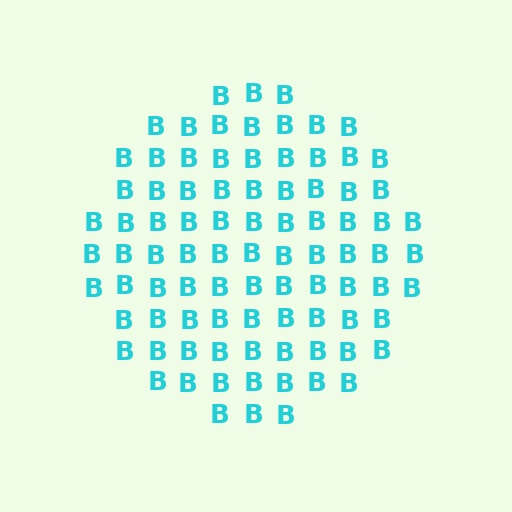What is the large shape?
The large shape is a circle.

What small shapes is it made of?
It is made of small letter B's.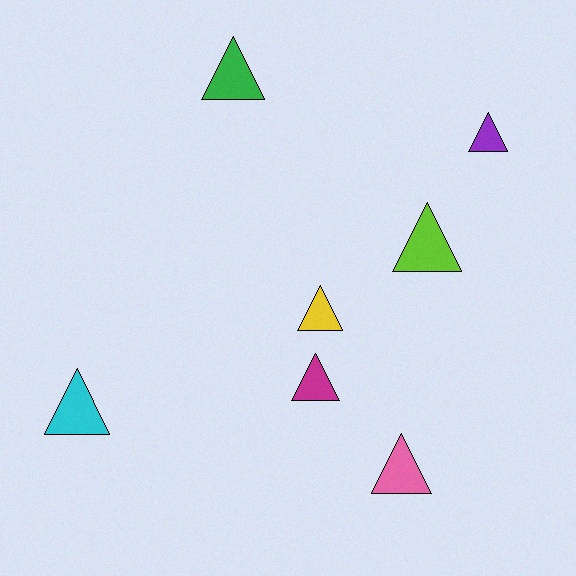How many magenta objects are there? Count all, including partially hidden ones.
There is 1 magenta object.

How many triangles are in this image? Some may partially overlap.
There are 7 triangles.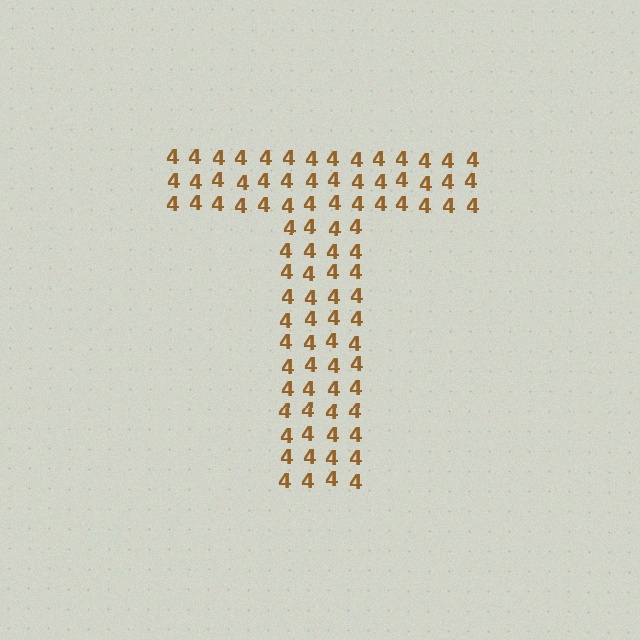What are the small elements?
The small elements are digit 4's.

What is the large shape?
The large shape is the letter T.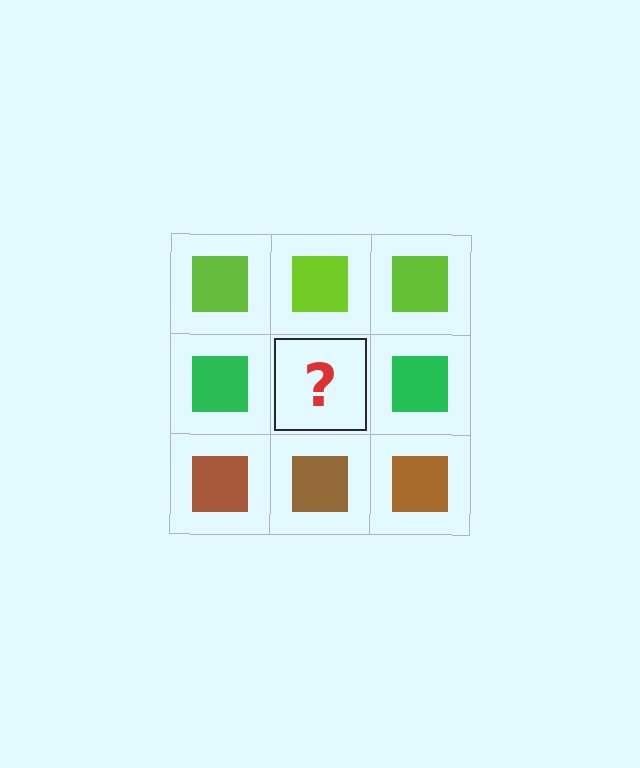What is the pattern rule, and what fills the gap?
The rule is that each row has a consistent color. The gap should be filled with a green square.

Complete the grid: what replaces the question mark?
The question mark should be replaced with a green square.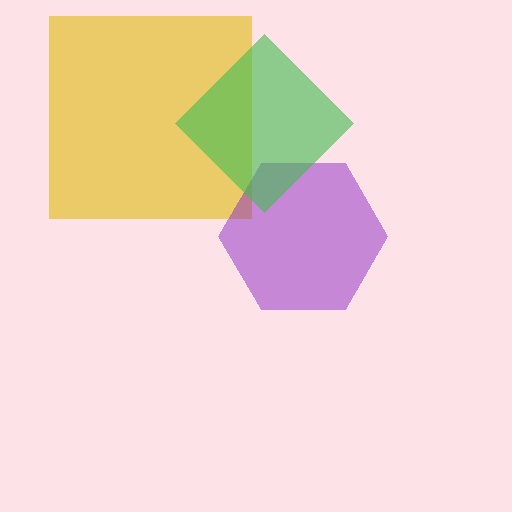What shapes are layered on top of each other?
The layered shapes are: a yellow square, a purple hexagon, a green diamond.